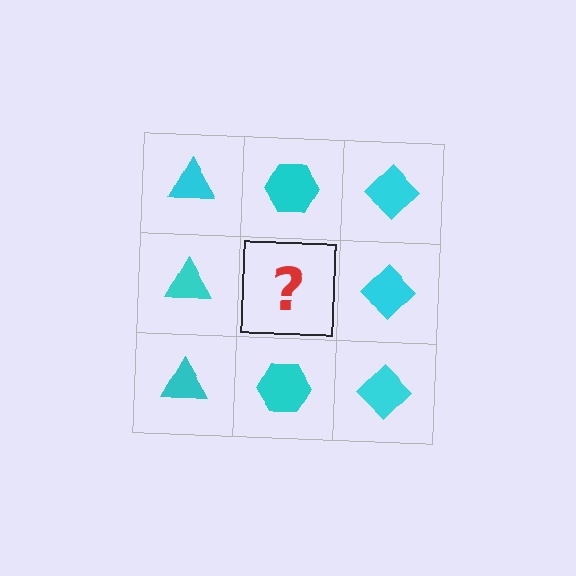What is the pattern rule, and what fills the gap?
The rule is that each column has a consistent shape. The gap should be filled with a cyan hexagon.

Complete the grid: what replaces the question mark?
The question mark should be replaced with a cyan hexagon.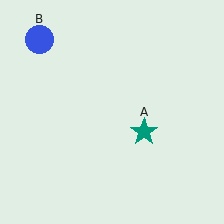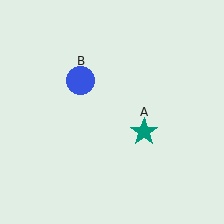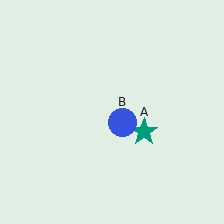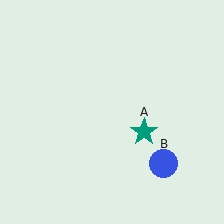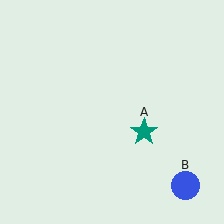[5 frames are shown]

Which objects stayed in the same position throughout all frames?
Teal star (object A) remained stationary.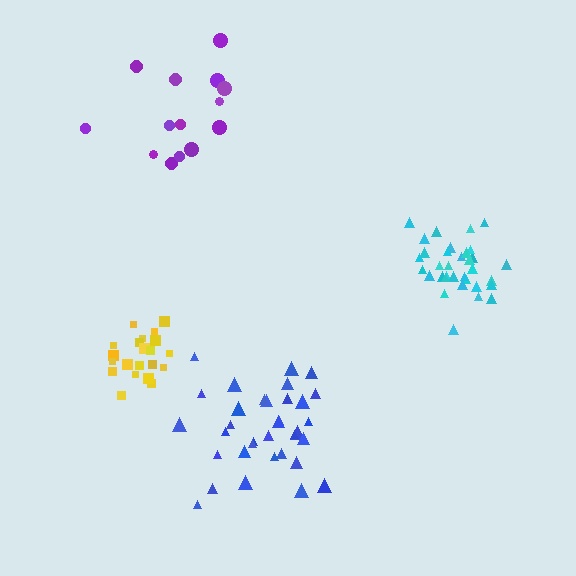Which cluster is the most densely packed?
Cyan.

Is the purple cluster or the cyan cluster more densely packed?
Cyan.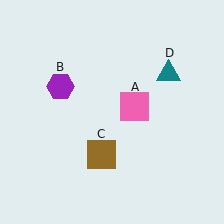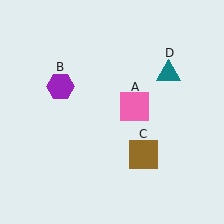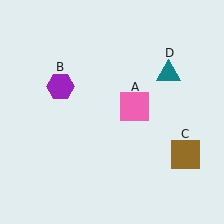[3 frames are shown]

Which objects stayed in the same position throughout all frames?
Pink square (object A) and purple hexagon (object B) and teal triangle (object D) remained stationary.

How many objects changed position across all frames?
1 object changed position: brown square (object C).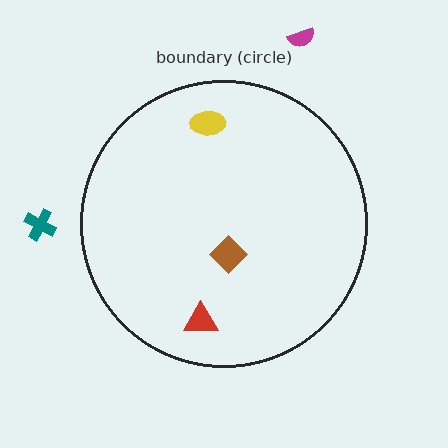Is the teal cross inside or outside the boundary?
Outside.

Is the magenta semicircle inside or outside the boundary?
Outside.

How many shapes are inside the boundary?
3 inside, 2 outside.